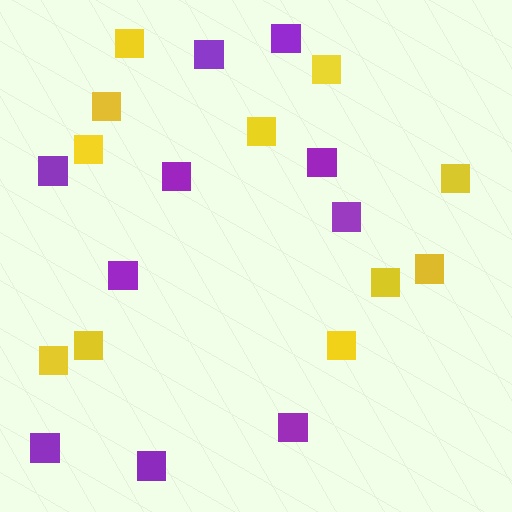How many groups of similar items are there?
There are 2 groups: one group of yellow squares (11) and one group of purple squares (10).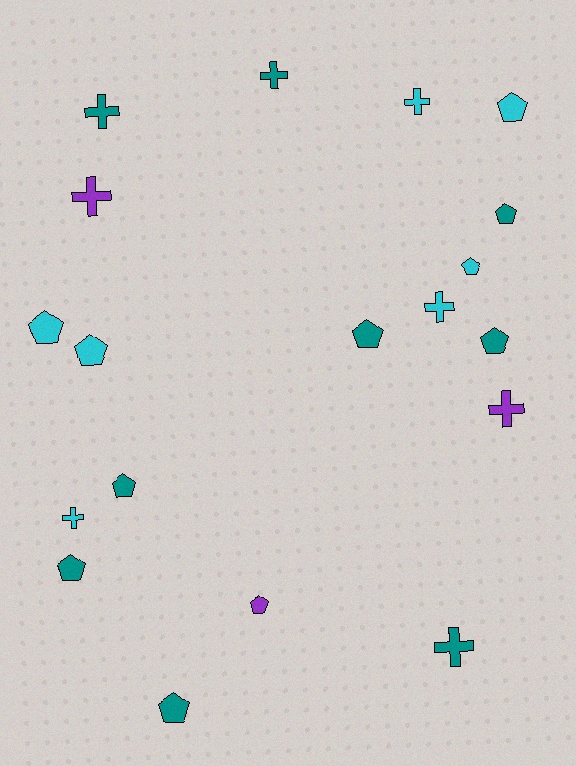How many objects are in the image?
There are 19 objects.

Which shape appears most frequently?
Pentagon, with 11 objects.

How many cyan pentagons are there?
There are 4 cyan pentagons.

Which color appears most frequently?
Teal, with 9 objects.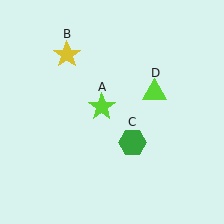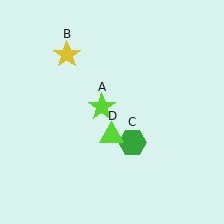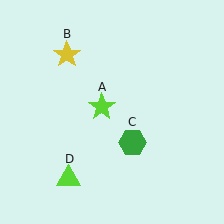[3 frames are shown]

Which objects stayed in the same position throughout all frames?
Lime star (object A) and yellow star (object B) and green hexagon (object C) remained stationary.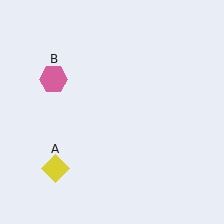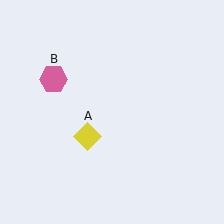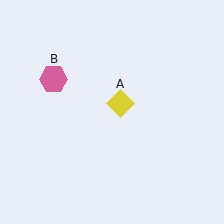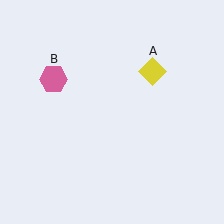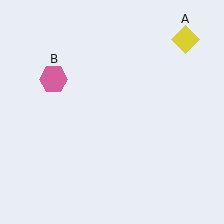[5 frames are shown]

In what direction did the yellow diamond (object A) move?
The yellow diamond (object A) moved up and to the right.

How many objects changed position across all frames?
1 object changed position: yellow diamond (object A).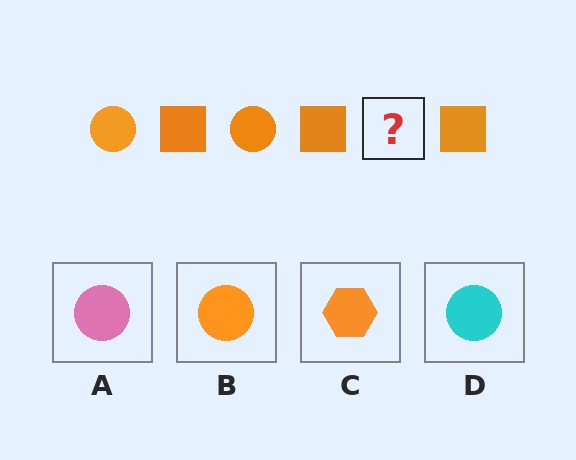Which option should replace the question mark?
Option B.